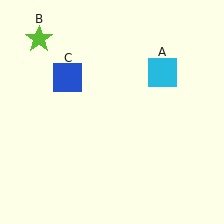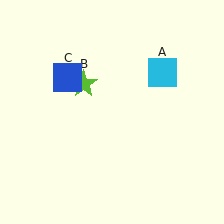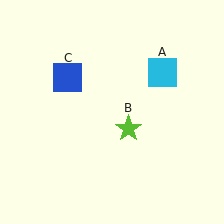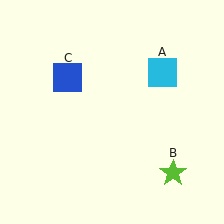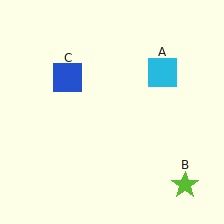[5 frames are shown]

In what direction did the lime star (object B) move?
The lime star (object B) moved down and to the right.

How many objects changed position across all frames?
1 object changed position: lime star (object B).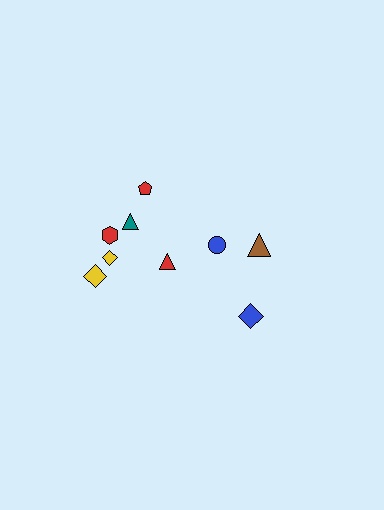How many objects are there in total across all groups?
There are 9 objects.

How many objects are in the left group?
There are 6 objects.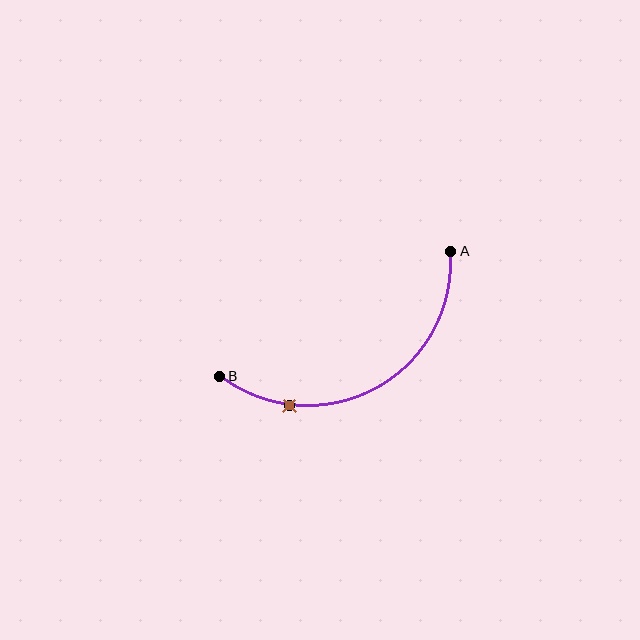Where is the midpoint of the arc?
The arc midpoint is the point on the curve farthest from the straight line joining A and B. It sits below that line.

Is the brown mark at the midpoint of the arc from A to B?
No. The brown mark lies on the arc but is closer to endpoint B. The arc midpoint would be at the point on the curve equidistant along the arc from both A and B.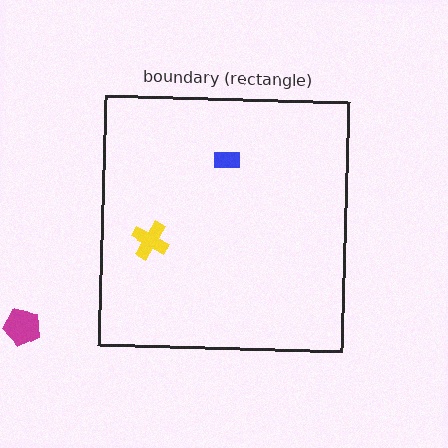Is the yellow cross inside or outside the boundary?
Inside.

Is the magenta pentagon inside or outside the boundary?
Outside.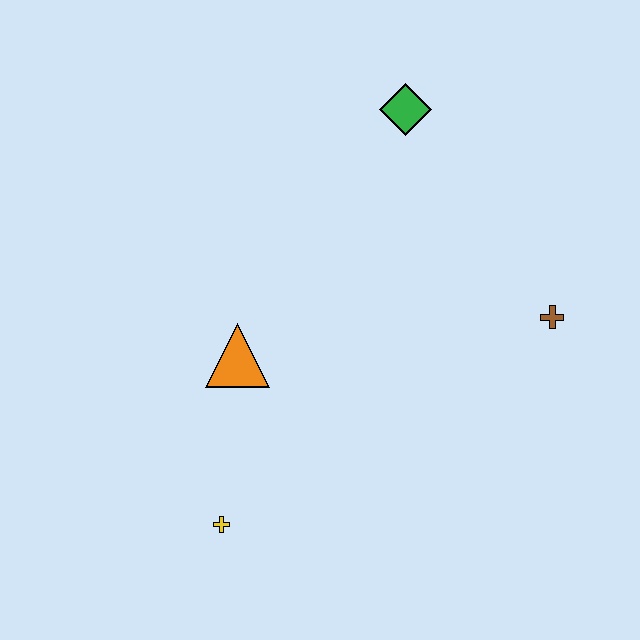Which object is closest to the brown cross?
The green diamond is closest to the brown cross.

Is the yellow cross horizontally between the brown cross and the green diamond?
No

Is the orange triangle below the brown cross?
Yes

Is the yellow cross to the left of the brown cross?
Yes